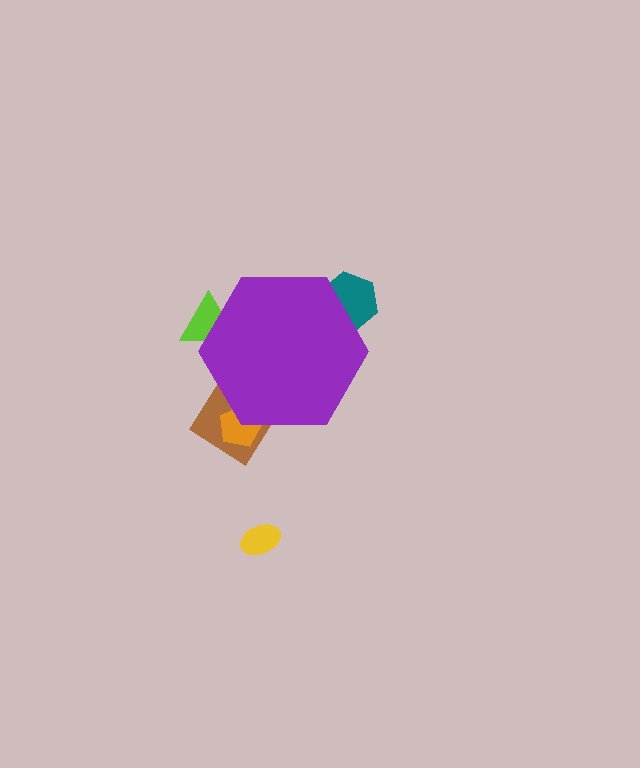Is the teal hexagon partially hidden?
Yes, the teal hexagon is partially hidden behind the purple hexagon.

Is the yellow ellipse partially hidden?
No, the yellow ellipse is fully visible.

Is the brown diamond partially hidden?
Yes, the brown diamond is partially hidden behind the purple hexagon.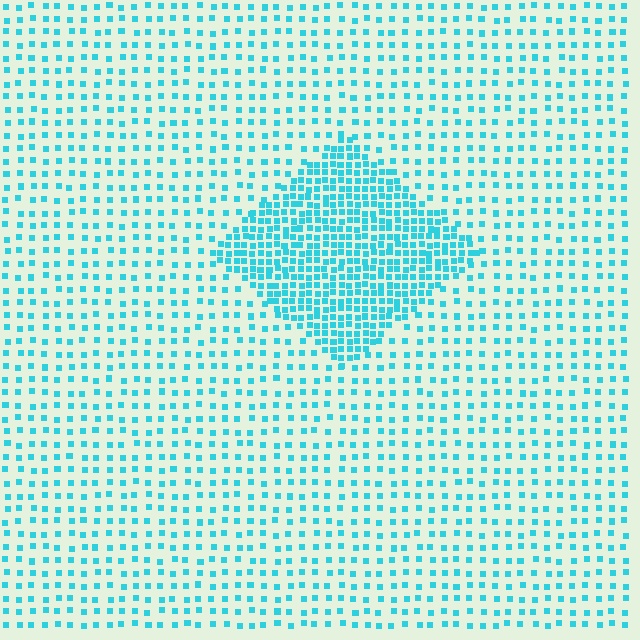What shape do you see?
I see a diamond.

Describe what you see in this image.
The image contains small cyan elements arranged at two different densities. A diamond-shaped region is visible where the elements are more densely packed than the surrounding area.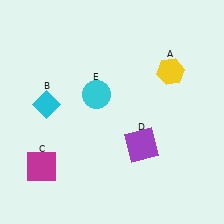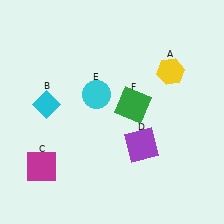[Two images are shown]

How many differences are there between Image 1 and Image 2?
There is 1 difference between the two images.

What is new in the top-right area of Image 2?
A green square (F) was added in the top-right area of Image 2.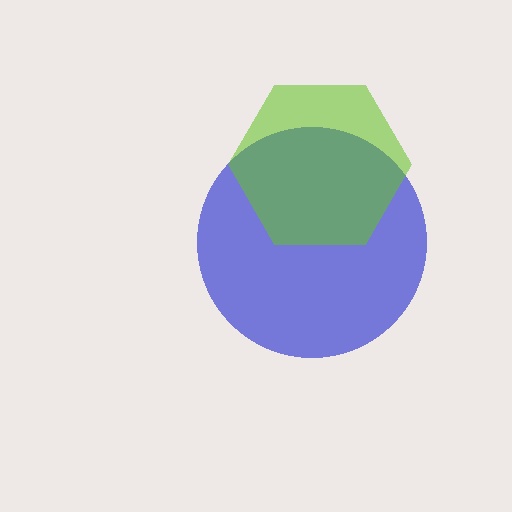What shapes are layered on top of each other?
The layered shapes are: a blue circle, a lime hexagon.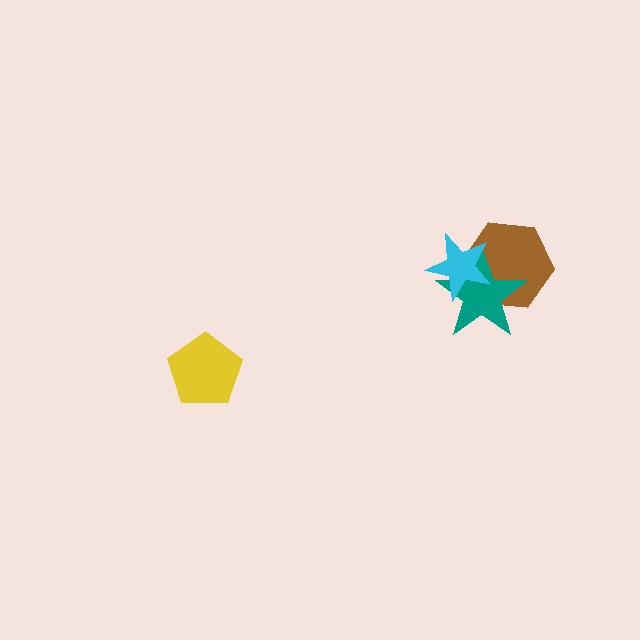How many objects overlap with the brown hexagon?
2 objects overlap with the brown hexagon.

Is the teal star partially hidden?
Yes, it is partially covered by another shape.